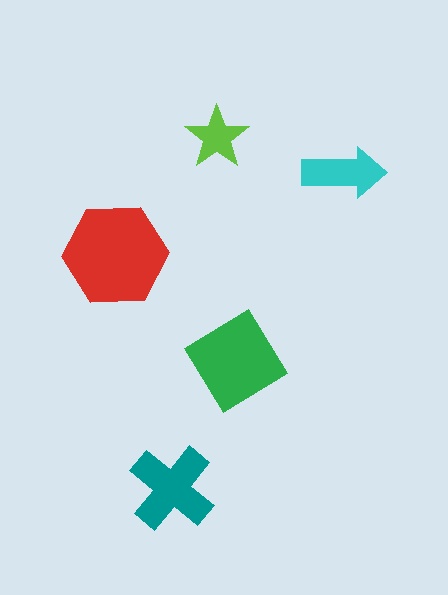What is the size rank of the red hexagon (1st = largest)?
1st.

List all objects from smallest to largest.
The lime star, the cyan arrow, the teal cross, the green diamond, the red hexagon.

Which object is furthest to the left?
The red hexagon is leftmost.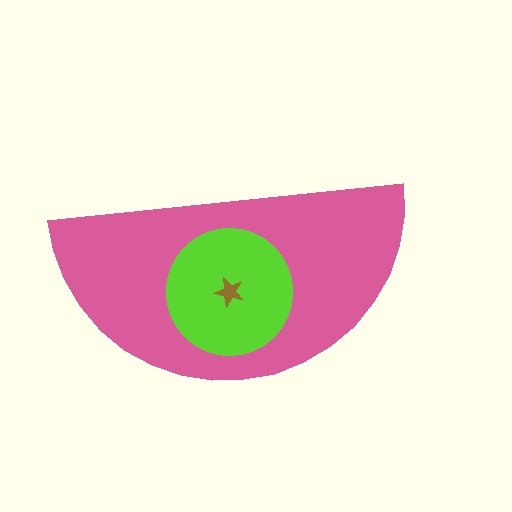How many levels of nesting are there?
3.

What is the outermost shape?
The pink semicircle.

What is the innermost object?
The brown star.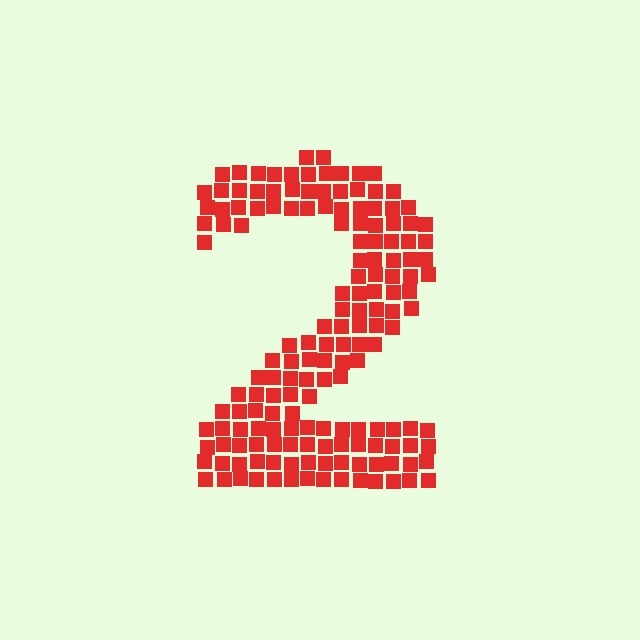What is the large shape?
The large shape is the digit 2.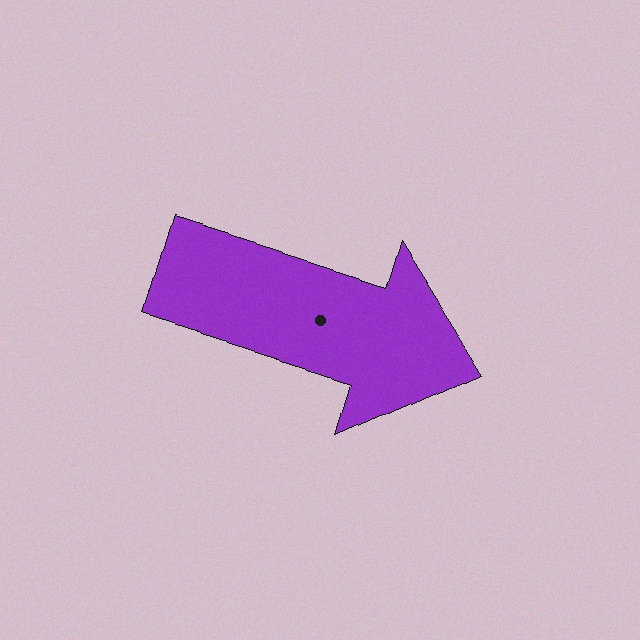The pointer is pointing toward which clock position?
Roughly 4 o'clock.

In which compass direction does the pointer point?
East.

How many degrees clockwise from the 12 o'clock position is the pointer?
Approximately 107 degrees.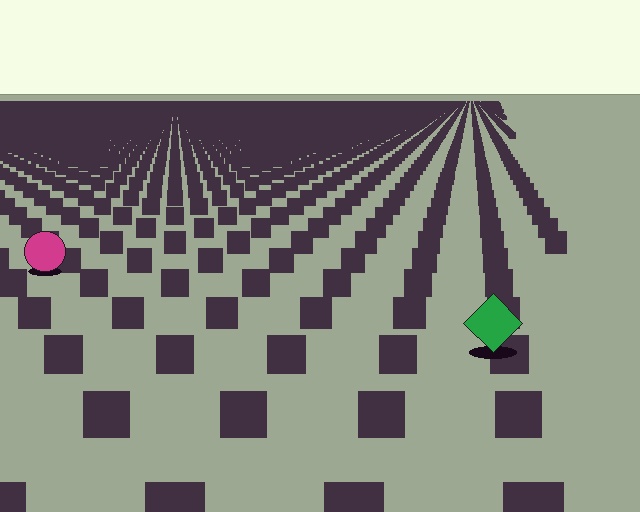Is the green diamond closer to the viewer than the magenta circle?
Yes. The green diamond is closer — you can tell from the texture gradient: the ground texture is coarser near it.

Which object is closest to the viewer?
The green diamond is closest. The texture marks near it are larger and more spread out.